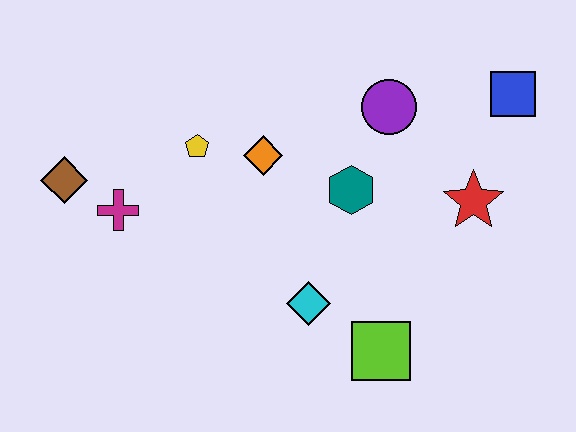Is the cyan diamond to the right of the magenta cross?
Yes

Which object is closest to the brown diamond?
The magenta cross is closest to the brown diamond.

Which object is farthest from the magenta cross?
The blue square is farthest from the magenta cross.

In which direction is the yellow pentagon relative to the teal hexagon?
The yellow pentagon is to the left of the teal hexagon.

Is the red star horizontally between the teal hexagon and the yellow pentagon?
No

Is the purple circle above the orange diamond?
Yes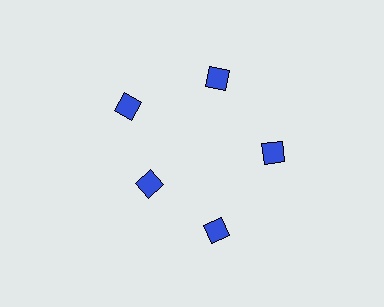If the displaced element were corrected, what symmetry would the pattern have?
It would have 5-fold rotational symmetry — the pattern would map onto itself every 72 degrees.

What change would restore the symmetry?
The symmetry would be restored by moving it outward, back onto the ring so that all 5 diamonds sit at equal angles and equal distance from the center.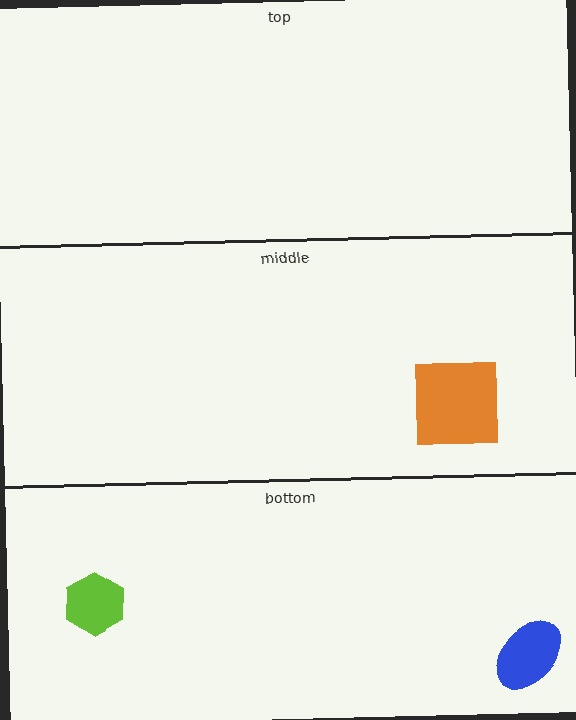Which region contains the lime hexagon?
The bottom region.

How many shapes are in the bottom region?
2.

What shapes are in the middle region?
The orange square.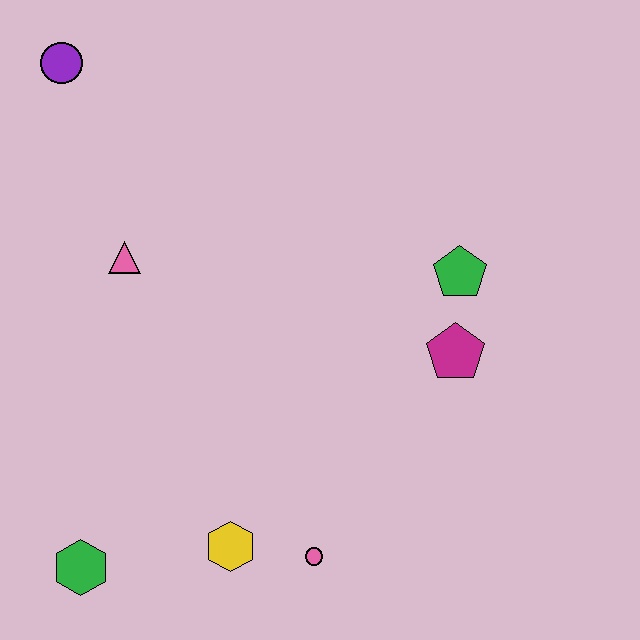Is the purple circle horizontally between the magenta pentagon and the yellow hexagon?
No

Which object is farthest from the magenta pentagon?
The purple circle is farthest from the magenta pentagon.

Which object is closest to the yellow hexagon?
The pink circle is closest to the yellow hexagon.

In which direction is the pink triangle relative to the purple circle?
The pink triangle is below the purple circle.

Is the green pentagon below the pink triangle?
Yes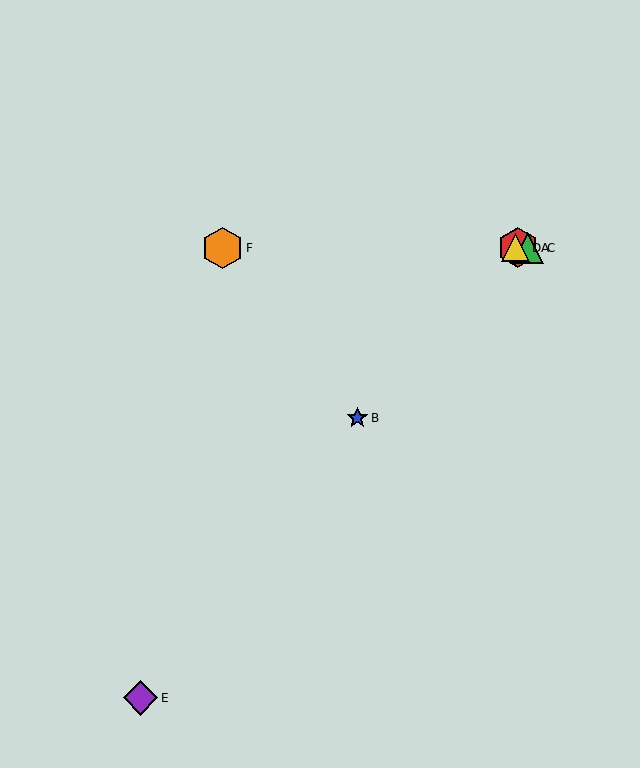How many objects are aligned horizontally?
4 objects (A, C, D, F) are aligned horizontally.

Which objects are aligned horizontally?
Objects A, C, D, F are aligned horizontally.